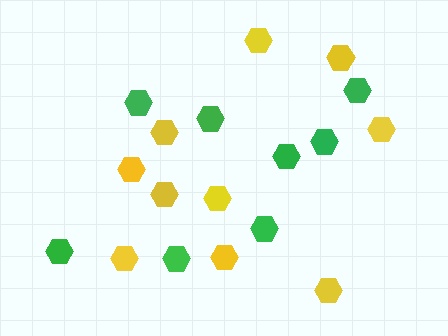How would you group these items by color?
There are 2 groups: one group of green hexagons (8) and one group of yellow hexagons (10).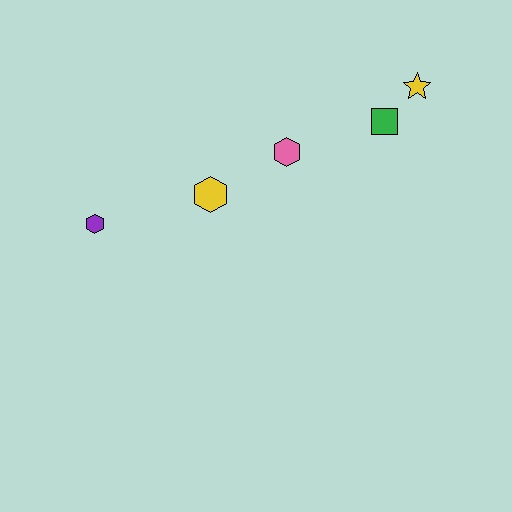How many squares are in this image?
There is 1 square.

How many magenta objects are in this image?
There are no magenta objects.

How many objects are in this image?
There are 5 objects.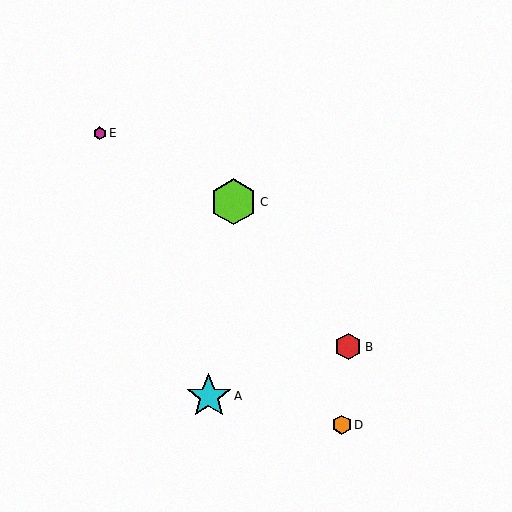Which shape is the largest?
The lime hexagon (labeled C) is the largest.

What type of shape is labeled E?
Shape E is a magenta hexagon.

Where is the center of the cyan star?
The center of the cyan star is at (209, 396).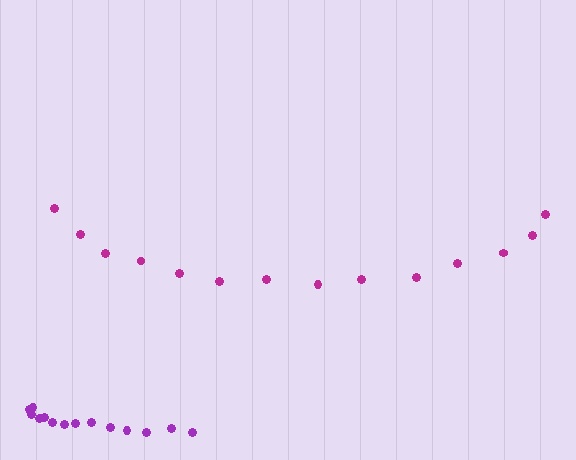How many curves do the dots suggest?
There are 2 distinct paths.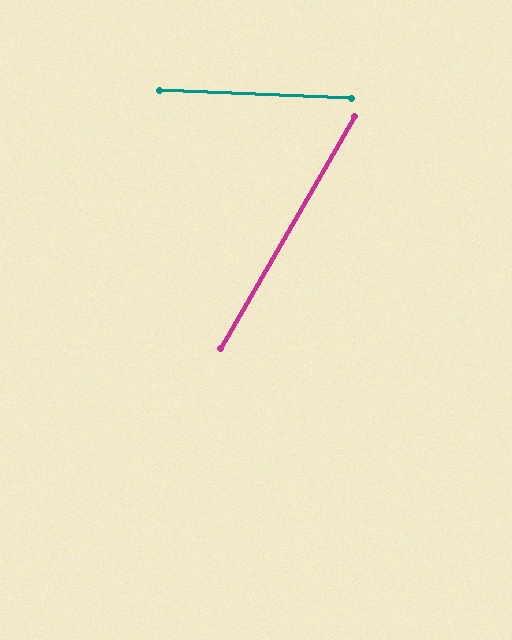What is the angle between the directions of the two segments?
Approximately 62 degrees.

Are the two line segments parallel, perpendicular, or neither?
Neither parallel nor perpendicular — they differ by about 62°.